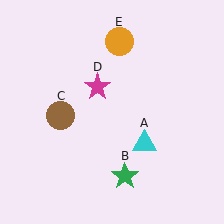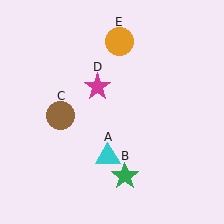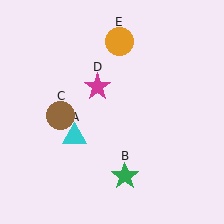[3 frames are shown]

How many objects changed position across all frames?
1 object changed position: cyan triangle (object A).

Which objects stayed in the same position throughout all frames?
Green star (object B) and brown circle (object C) and magenta star (object D) and orange circle (object E) remained stationary.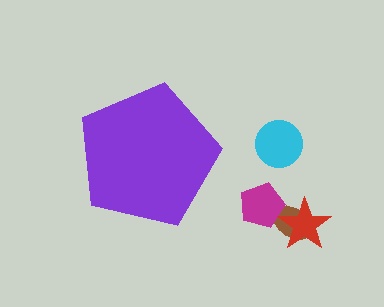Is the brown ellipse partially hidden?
No, the brown ellipse is fully visible.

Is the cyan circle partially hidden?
No, the cyan circle is fully visible.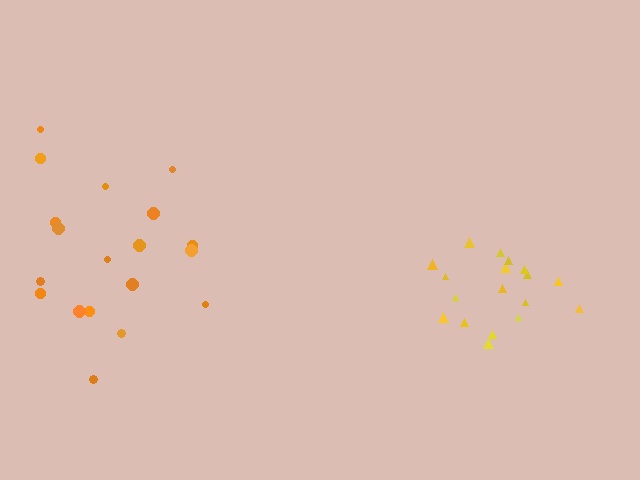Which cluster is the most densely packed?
Yellow.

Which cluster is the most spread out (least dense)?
Orange.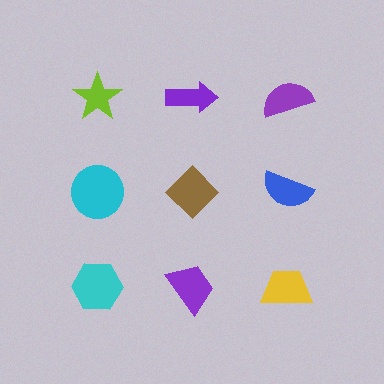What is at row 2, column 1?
A cyan circle.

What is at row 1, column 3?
A purple semicircle.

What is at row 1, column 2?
A purple arrow.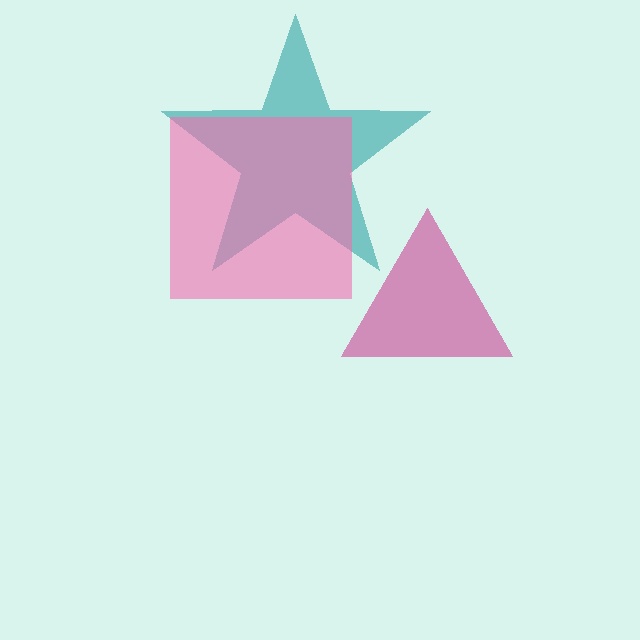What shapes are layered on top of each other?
The layered shapes are: a teal star, a magenta triangle, a pink square.